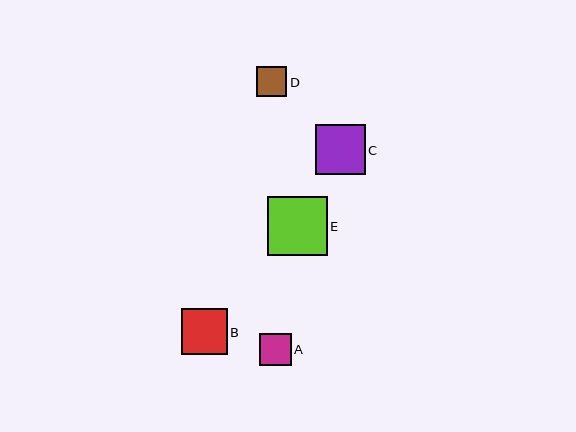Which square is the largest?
Square E is the largest with a size of approximately 60 pixels.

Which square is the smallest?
Square D is the smallest with a size of approximately 30 pixels.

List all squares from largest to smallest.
From largest to smallest: E, C, B, A, D.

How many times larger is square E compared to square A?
Square E is approximately 1.9 times the size of square A.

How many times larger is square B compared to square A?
Square B is approximately 1.4 times the size of square A.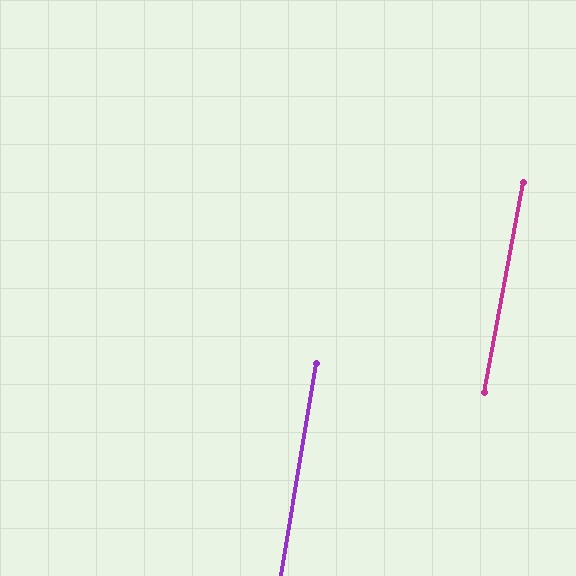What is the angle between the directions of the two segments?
Approximately 1 degree.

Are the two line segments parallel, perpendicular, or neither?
Parallel — their directions differ by only 1.1°.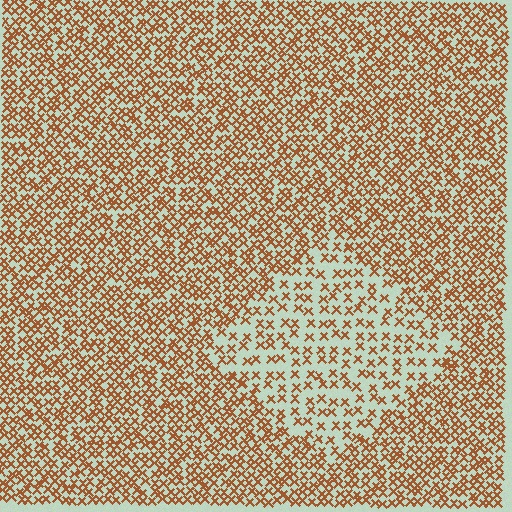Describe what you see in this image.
The image contains small brown elements arranged at two different densities. A diamond-shaped region is visible where the elements are less densely packed than the surrounding area.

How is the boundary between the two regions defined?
The boundary is defined by a change in element density (approximately 2.0x ratio). All elements are the same color, size, and shape.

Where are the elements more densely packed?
The elements are more densely packed outside the diamond boundary.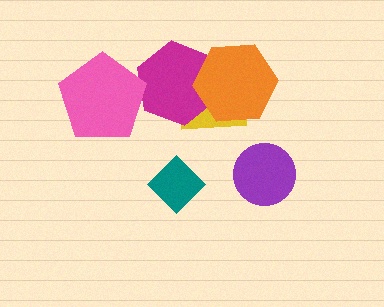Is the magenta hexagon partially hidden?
Yes, it is partially covered by another shape.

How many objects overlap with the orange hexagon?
2 objects overlap with the orange hexagon.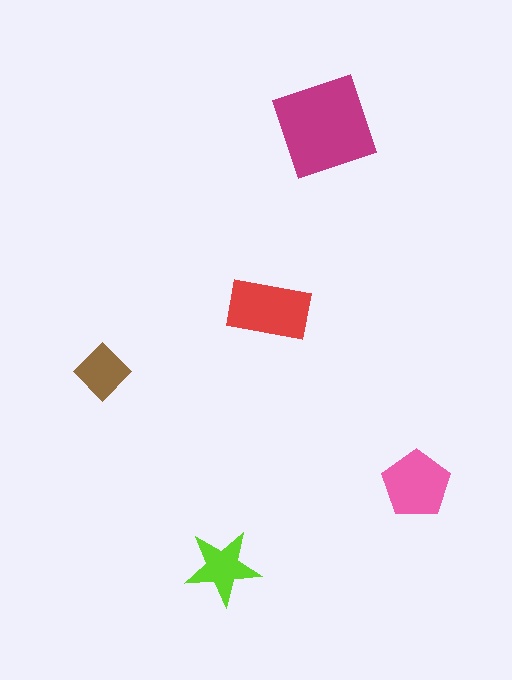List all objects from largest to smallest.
The magenta square, the red rectangle, the pink pentagon, the lime star, the brown diamond.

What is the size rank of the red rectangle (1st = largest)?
2nd.